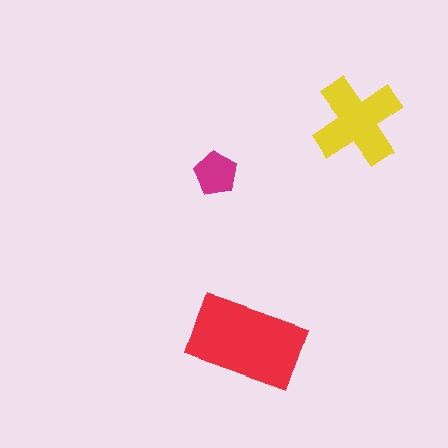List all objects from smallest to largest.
The magenta pentagon, the yellow cross, the red rectangle.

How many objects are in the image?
There are 3 objects in the image.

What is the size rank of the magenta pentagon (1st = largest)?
3rd.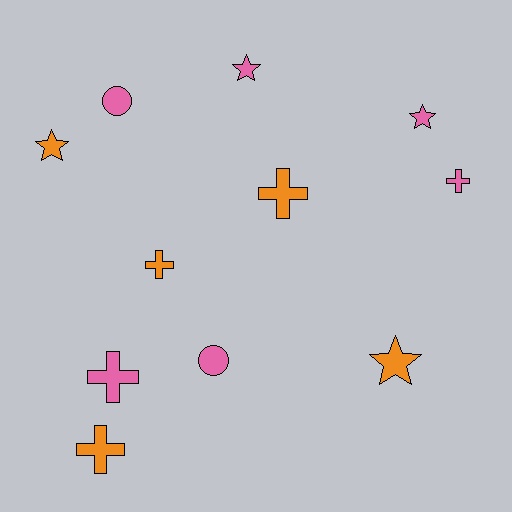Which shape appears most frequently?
Cross, with 5 objects.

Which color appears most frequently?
Pink, with 6 objects.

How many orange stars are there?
There are 2 orange stars.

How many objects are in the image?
There are 11 objects.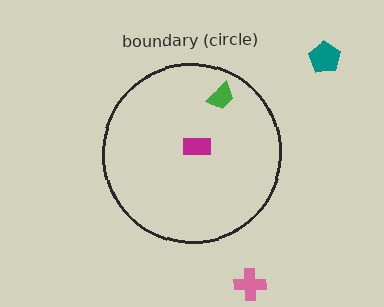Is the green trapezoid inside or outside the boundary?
Inside.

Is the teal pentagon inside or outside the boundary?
Outside.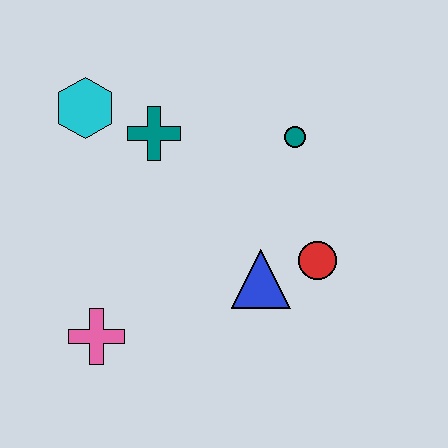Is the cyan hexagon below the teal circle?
No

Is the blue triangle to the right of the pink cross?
Yes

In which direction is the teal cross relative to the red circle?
The teal cross is to the left of the red circle.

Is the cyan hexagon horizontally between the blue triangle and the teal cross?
No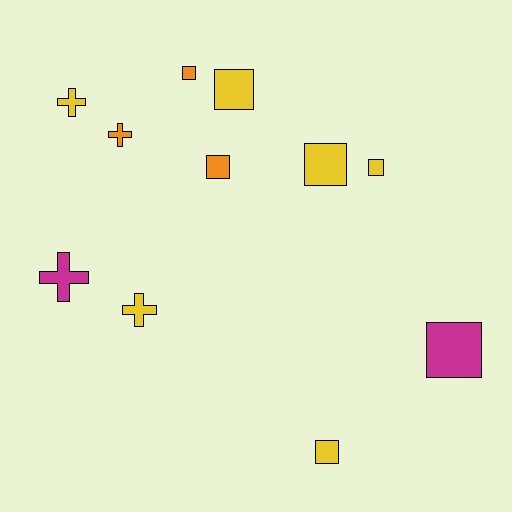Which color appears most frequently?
Yellow, with 6 objects.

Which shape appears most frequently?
Square, with 7 objects.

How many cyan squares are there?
There are no cyan squares.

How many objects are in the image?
There are 11 objects.